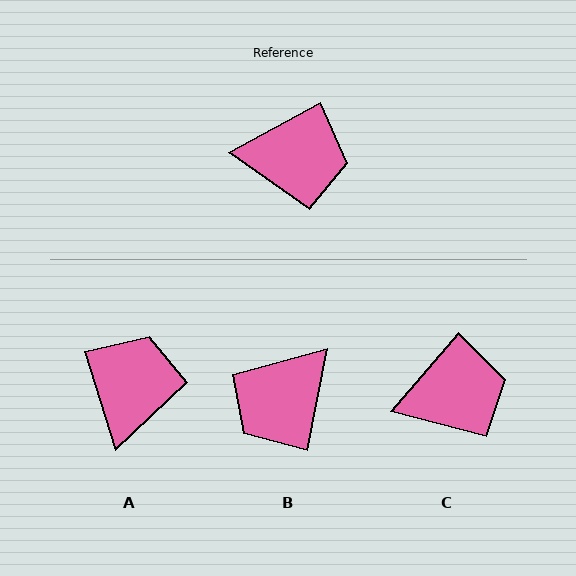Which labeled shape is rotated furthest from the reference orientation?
B, about 129 degrees away.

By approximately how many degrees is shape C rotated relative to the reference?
Approximately 21 degrees counter-clockwise.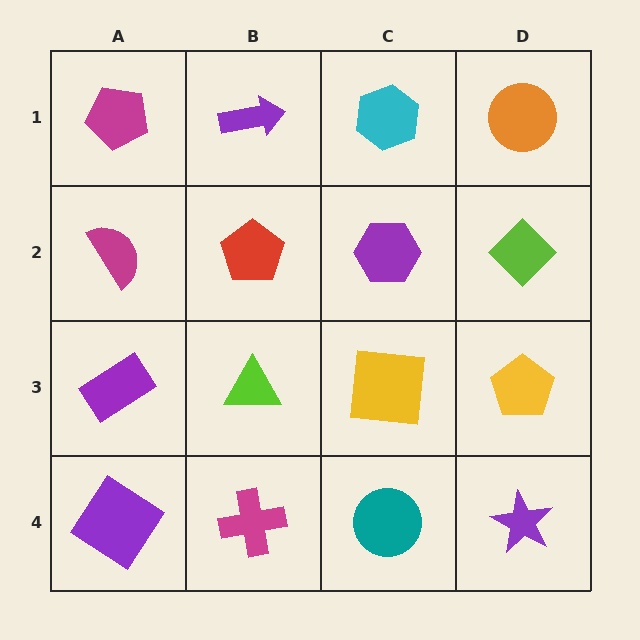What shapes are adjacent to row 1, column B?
A red pentagon (row 2, column B), a magenta pentagon (row 1, column A), a cyan hexagon (row 1, column C).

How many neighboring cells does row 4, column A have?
2.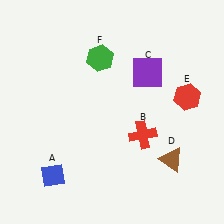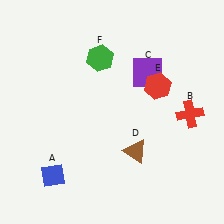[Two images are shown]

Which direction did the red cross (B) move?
The red cross (B) moved right.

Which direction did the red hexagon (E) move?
The red hexagon (E) moved left.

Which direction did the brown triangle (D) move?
The brown triangle (D) moved left.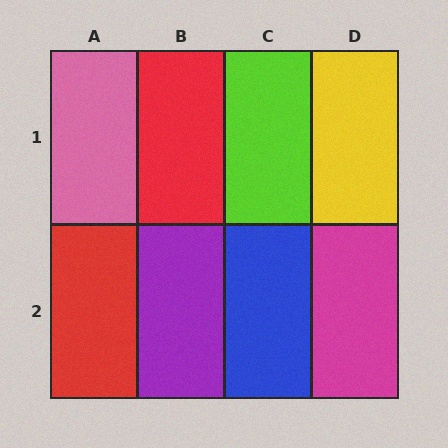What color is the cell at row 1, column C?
Lime.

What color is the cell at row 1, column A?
Pink.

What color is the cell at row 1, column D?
Yellow.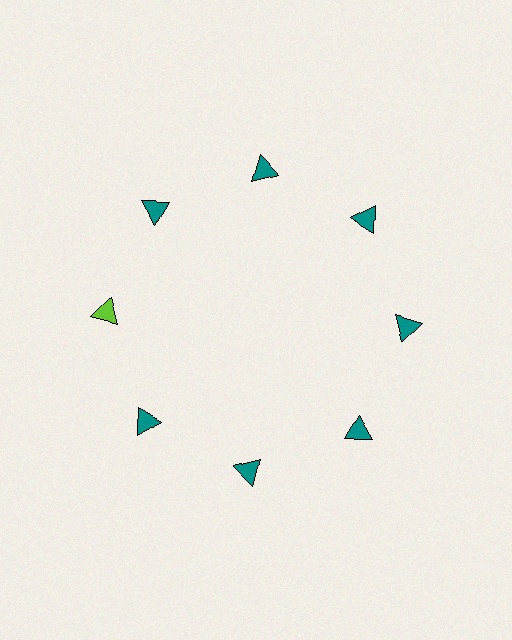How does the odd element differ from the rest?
It has a different color: lime instead of teal.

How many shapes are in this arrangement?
There are 8 shapes arranged in a ring pattern.